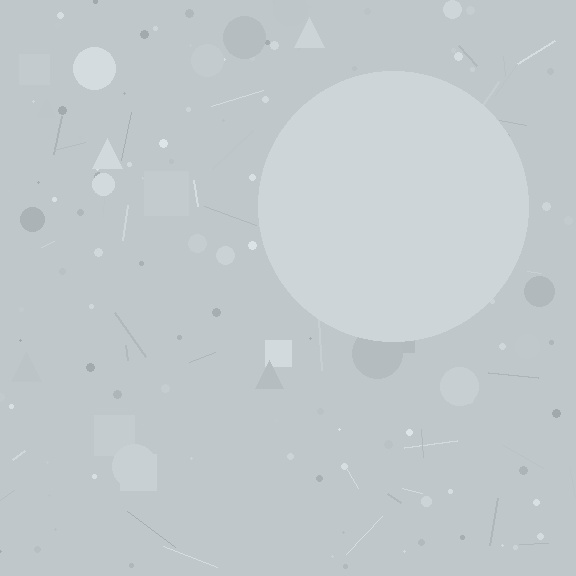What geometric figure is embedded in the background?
A circle is embedded in the background.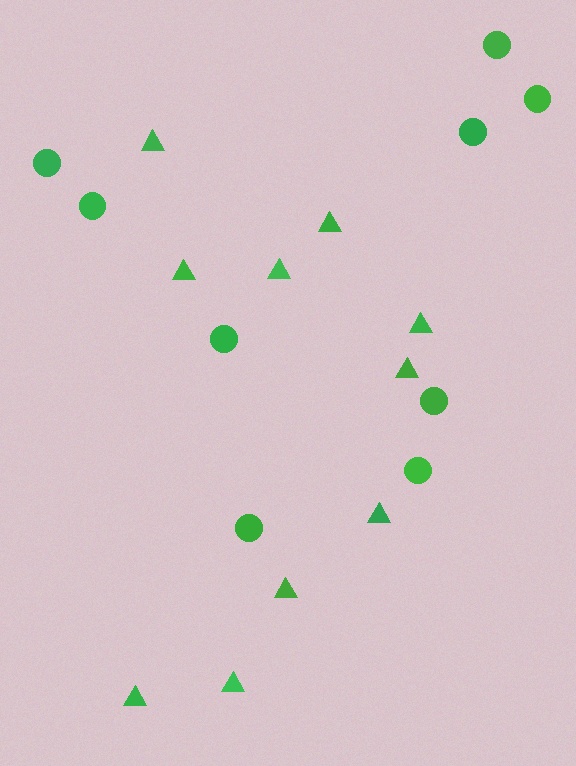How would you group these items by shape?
There are 2 groups: one group of circles (9) and one group of triangles (10).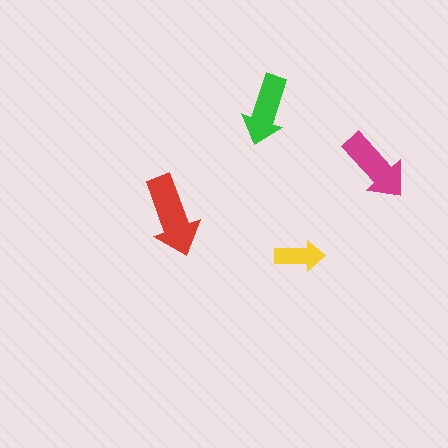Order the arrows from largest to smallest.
the red one, the magenta one, the green one, the yellow one.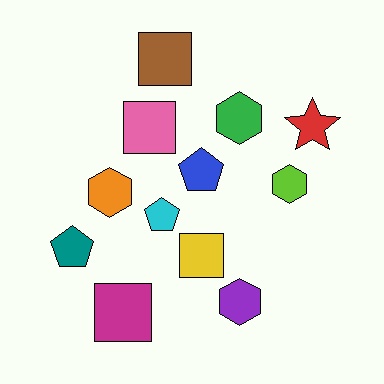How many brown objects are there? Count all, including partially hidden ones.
There is 1 brown object.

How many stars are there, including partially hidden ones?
There is 1 star.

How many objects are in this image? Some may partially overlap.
There are 12 objects.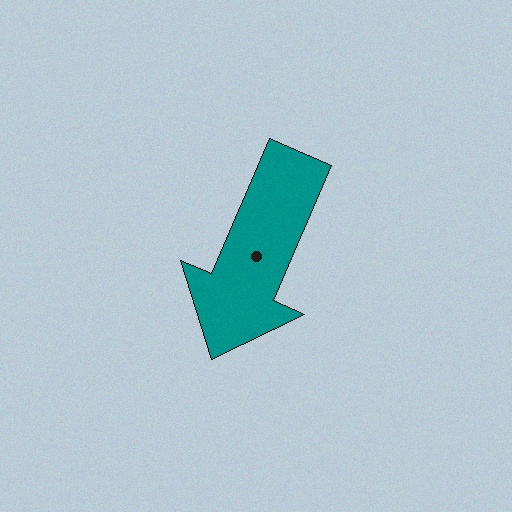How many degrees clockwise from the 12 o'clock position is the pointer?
Approximately 203 degrees.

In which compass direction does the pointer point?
Southwest.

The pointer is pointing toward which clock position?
Roughly 7 o'clock.